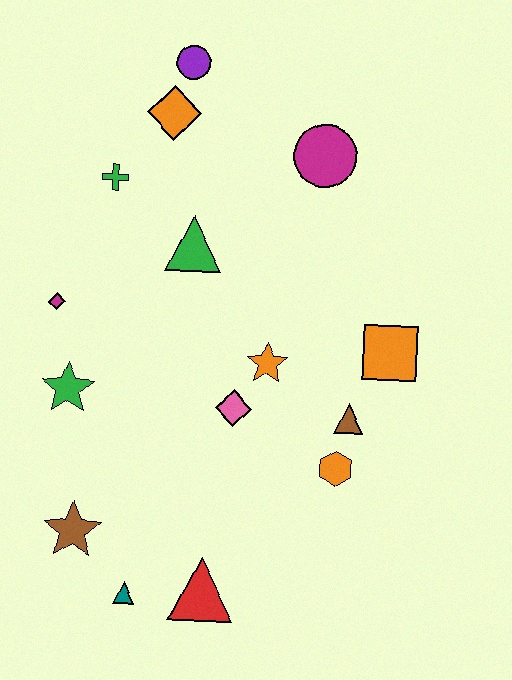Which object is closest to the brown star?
The teal triangle is closest to the brown star.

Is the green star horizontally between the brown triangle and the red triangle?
No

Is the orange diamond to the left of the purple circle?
Yes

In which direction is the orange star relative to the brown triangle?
The orange star is to the left of the brown triangle.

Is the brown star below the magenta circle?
Yes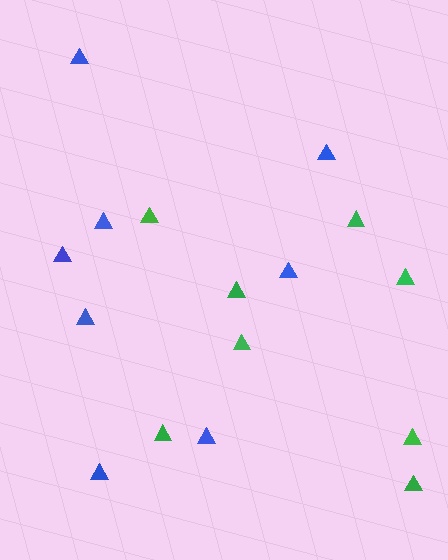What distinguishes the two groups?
There are 2 groups: one group of green triangles (8) and one group of blue triangles (8).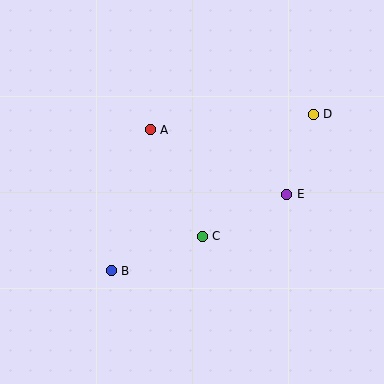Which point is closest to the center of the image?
Point C at (202, 236) is closest to the center.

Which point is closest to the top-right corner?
Point D is closest to the top-right corner.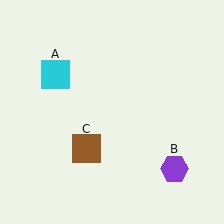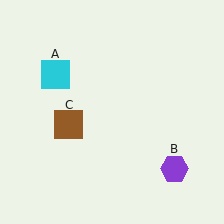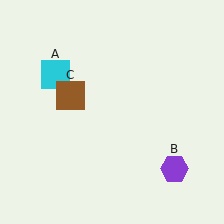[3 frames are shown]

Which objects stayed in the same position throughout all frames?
Cyan square (object A) and purple hexagon (object B) remained stationary.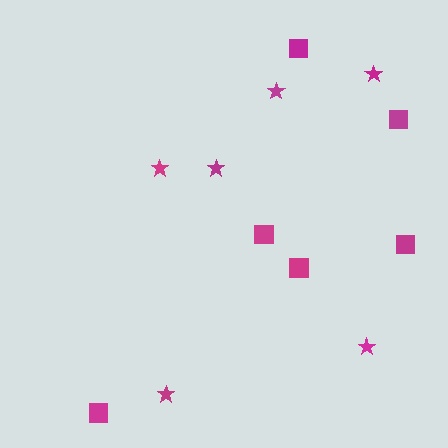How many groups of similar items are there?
There are 2 groups: one group of stars (6) and one group of squares (6).